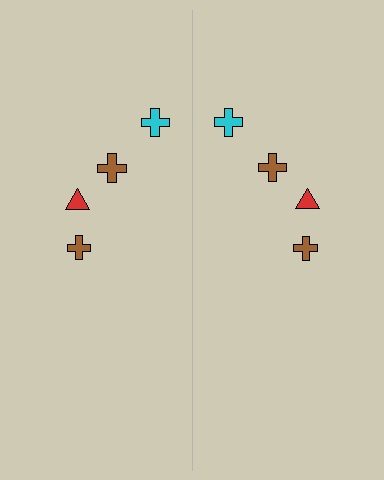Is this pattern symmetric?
Yes, this pattern has bilateral (reflection) symmetry.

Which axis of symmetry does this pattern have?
The pattern has a vertical axis of symmetry running through the center of the image.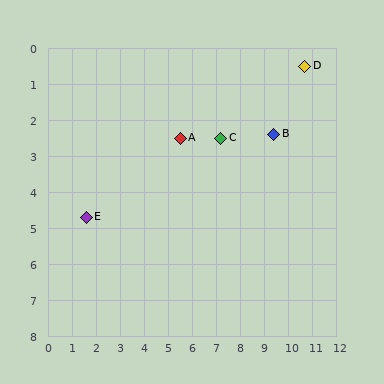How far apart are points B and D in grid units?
Points B and D are about 2.3 grid units apart.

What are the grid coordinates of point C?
Point C is at approximately (7.2, 2.5).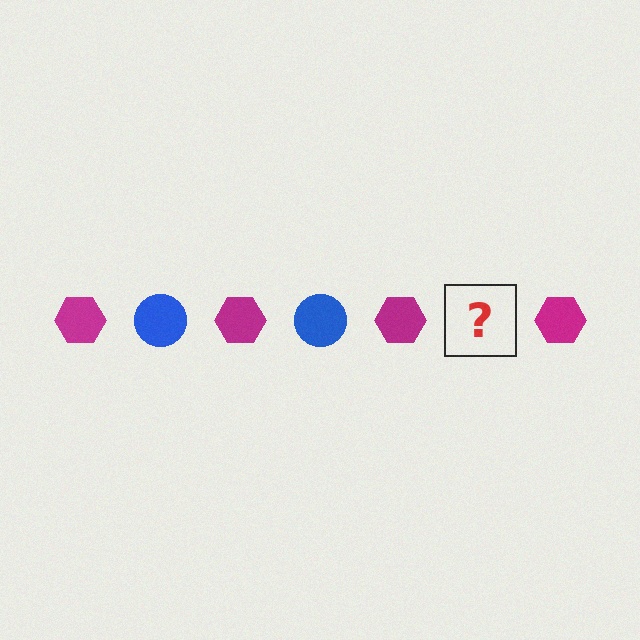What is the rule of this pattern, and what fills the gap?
The rule is that the pattern alternates between magenta hexagon and blue circle. The gap should be filled with a blue circle.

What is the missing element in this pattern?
The missing element is a blue circle.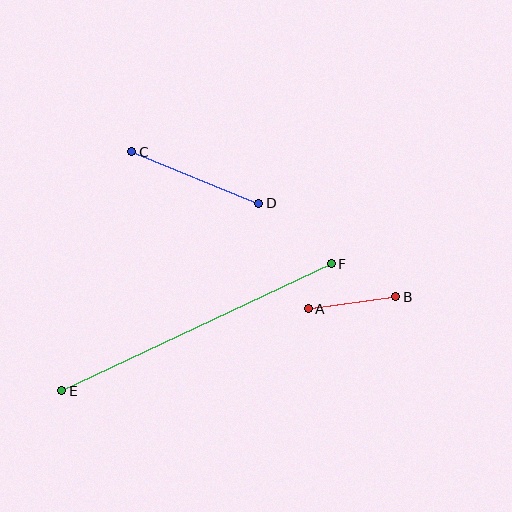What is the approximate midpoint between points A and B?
The midpoint is at approximately (352, 303) pixels.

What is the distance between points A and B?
The distance is approximately 88 pixels.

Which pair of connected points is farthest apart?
Points E and F are farthest apart.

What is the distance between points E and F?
The distance is approximately 298 pixels.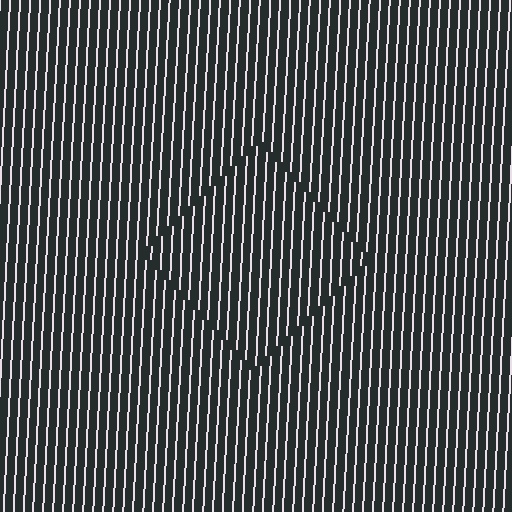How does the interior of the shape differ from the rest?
The interior of the shape contains the same grating, shifted by half a period — the contour is defined by the phase discontinuity where line-ends from the inner and outer gratings abut.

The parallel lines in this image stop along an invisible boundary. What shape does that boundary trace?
An illusory square. The interior of the shape contains the same grating, shifted by half a period — the contour is defined by the phase discontinuity where line-ends from the inner and outer gratings abut.